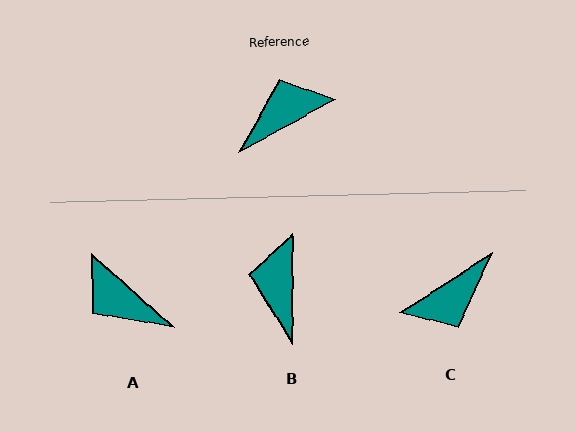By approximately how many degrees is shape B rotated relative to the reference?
Approximately 61 degrees counter-clockwise.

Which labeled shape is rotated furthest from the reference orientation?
C, about 176 degrees away.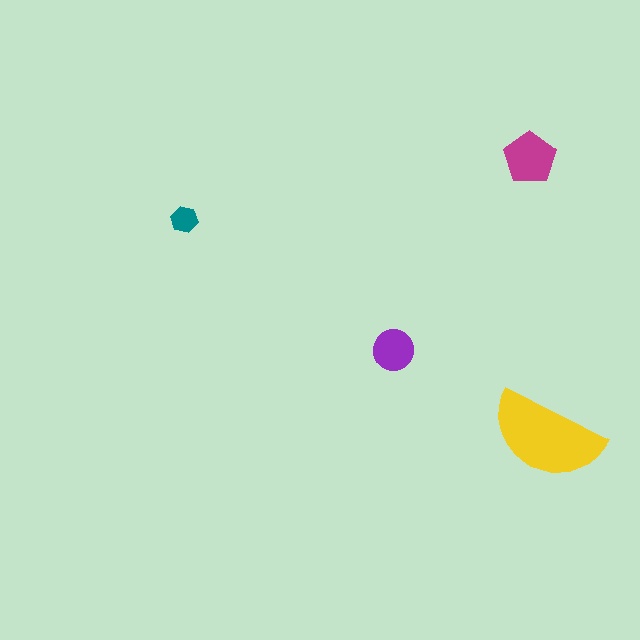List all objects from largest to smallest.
The yellow semicircle, the magenta pentagon, the purple circle, the teal hexagon.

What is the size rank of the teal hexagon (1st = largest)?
4th.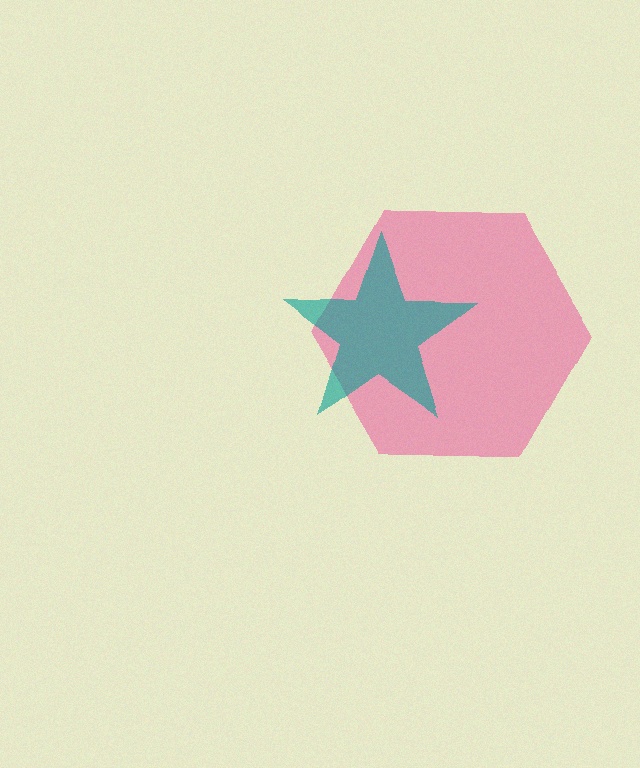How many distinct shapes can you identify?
There are 2 distinct shapes: a pink hexagon, a teal star.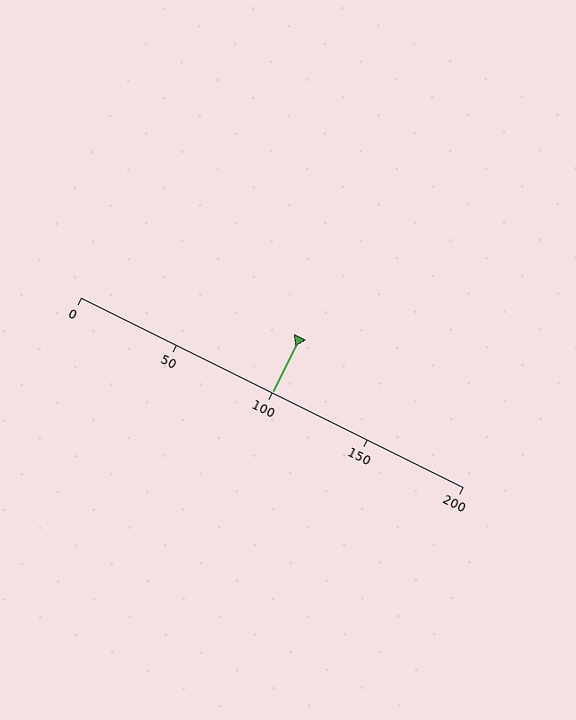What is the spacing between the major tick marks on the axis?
The major ticks are spaced 50 apart.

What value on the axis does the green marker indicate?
The marker indicates approximately 100.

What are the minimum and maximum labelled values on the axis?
The axis runs from 0 to 200.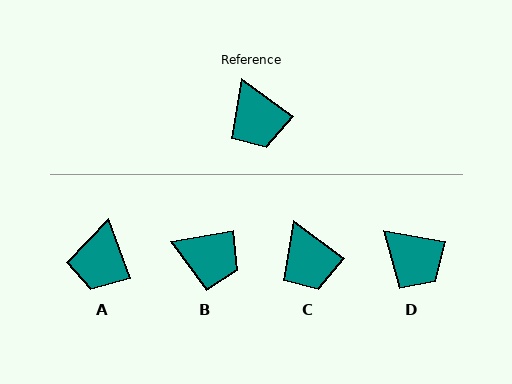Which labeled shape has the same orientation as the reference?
C.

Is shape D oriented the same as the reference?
No, it is off by about 25 degrees.